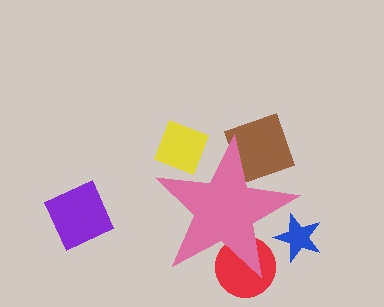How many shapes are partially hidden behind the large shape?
4 shapes are partially hidden.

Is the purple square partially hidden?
No, the purple square is fully visible.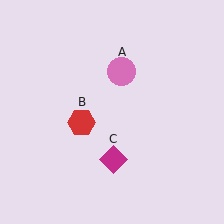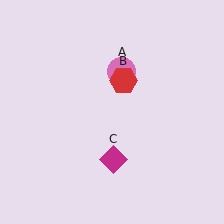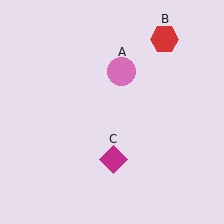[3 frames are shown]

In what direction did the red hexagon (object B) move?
The red hexagon (object B) moved up and to the right.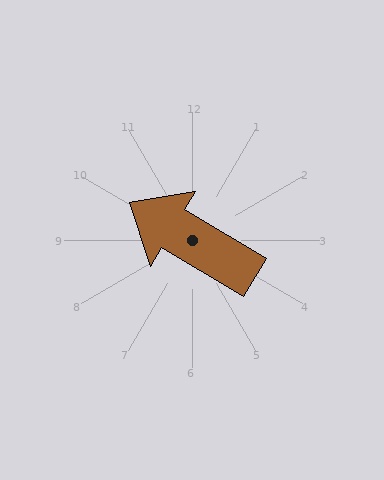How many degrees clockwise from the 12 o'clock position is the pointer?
Approximately 301 degrees.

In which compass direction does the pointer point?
Northwest.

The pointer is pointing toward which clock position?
Roughly 10 o'clock.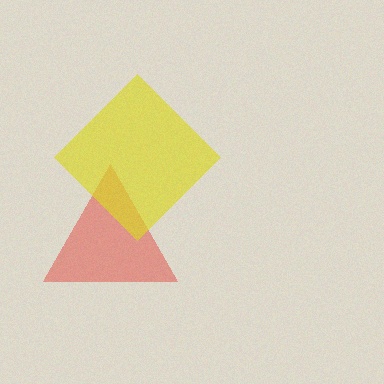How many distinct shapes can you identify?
There are 2 distinct shapes: a red triangle, a yellow diamond.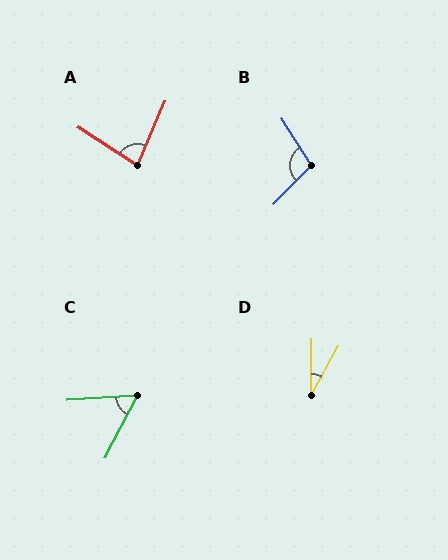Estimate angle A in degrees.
Approximately 80 degrees.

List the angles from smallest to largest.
D (29°), C (58°), A (80°), B (104°).